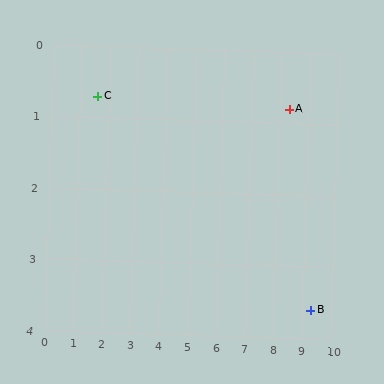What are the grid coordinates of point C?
Point C is at approximately (1.6, 0.7).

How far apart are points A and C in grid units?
Points A and C are about 6.7 grid units apart.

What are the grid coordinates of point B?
Point B is at approximately (9.3, 3.6).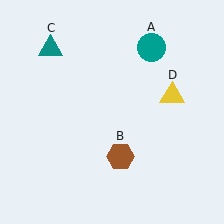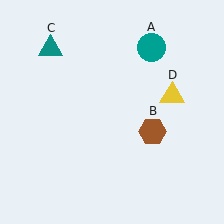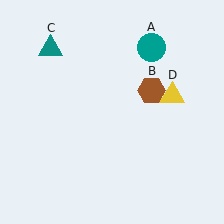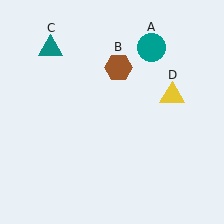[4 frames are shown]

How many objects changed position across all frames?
1 object changed position: brown hexagon (object B).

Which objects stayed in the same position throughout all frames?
Teal circle (object A) and teal triangle (object C) and yellow triangle (object D) remained stationary.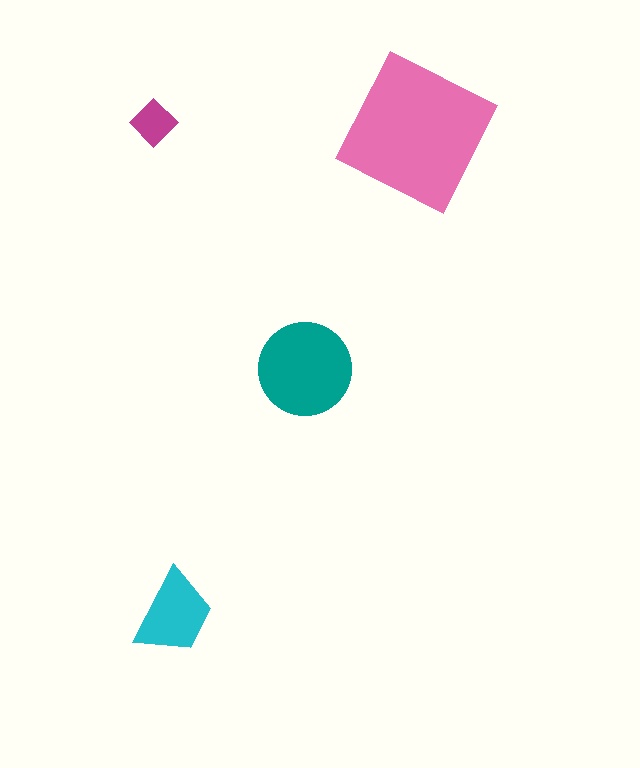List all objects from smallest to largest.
The magenta diamond, the cyan trapezoid, the teal circle, the pink square.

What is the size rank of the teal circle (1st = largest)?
2nd.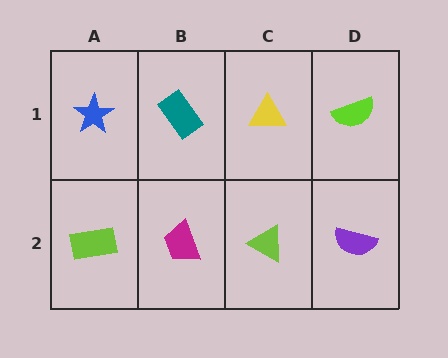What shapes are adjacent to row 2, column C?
A yellow triangle (row 1, column C), a magenta trapezoid (row 2, column B), a purple semicircle (row 2, column D).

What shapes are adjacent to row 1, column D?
A purple semicircle (row 2, column D), a yellow triangle (row 1, column C).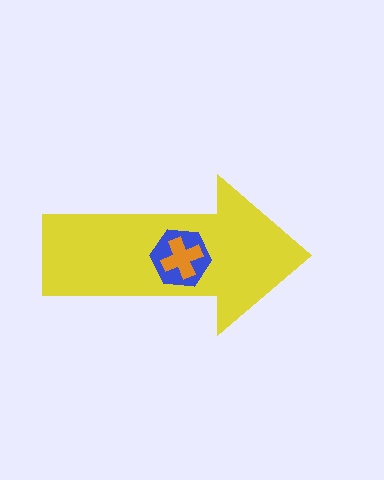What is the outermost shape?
The yellow arrow.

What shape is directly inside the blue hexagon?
The orange cross.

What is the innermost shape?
The orange cross.